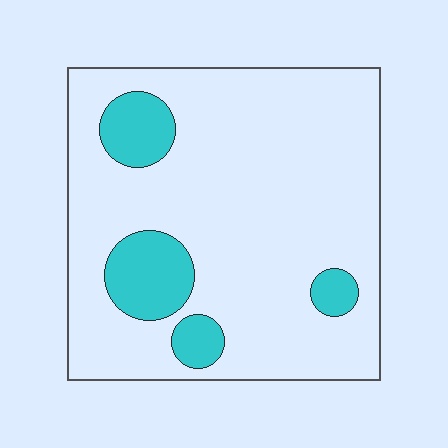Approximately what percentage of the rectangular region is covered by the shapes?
Approximately 15%.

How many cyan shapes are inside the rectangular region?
4.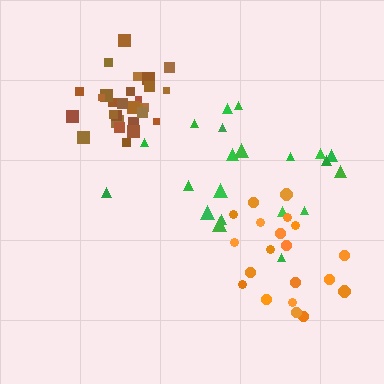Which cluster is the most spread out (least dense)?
Green.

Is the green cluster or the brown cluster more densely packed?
Brown.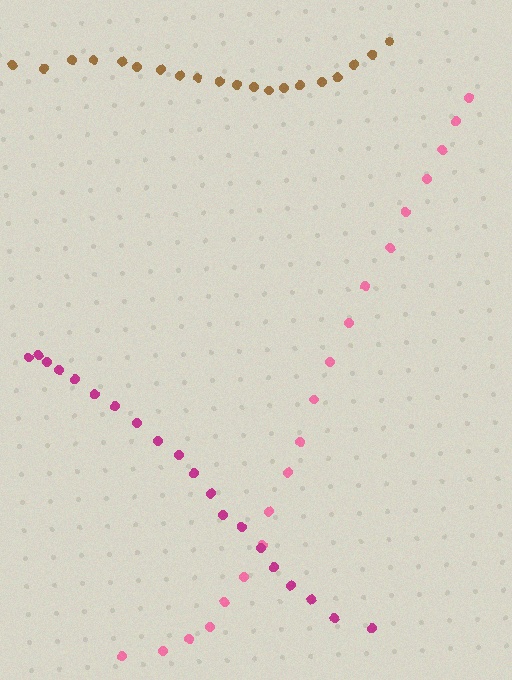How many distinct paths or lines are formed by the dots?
There are 3 distinct paths.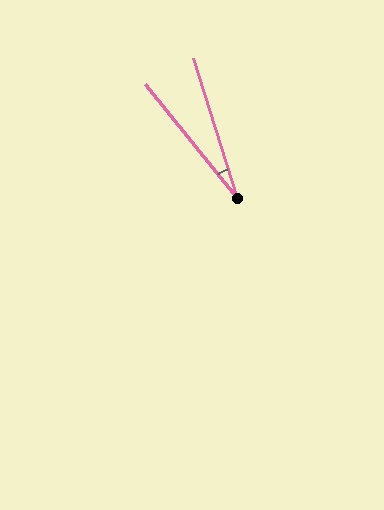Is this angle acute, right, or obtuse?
It is acute.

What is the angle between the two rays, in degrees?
Approximately 21 degrees.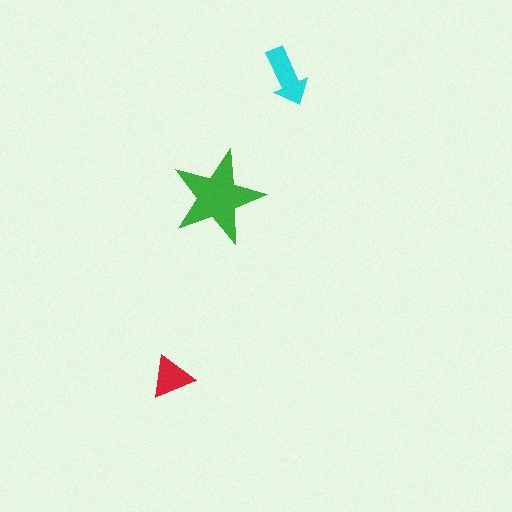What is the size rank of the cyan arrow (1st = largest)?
2nd.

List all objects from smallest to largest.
The red triangle, the cyan arrow, the green star.